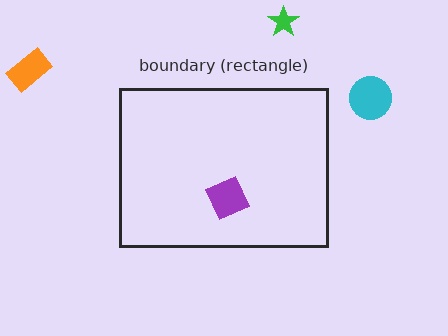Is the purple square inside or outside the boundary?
Inside.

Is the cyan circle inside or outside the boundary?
Outside.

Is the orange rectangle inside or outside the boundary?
Outside.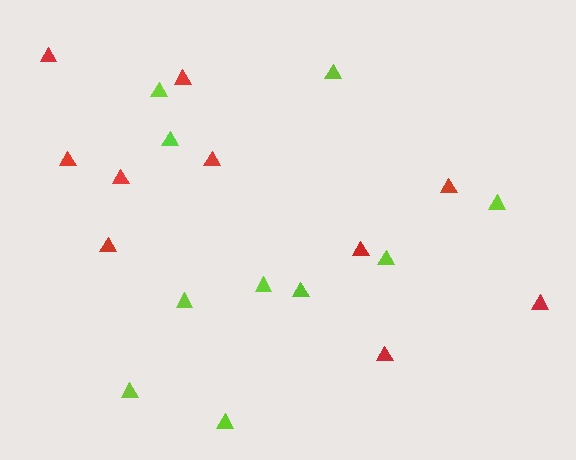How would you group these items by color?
There are 2 groups: one group of lime triangles (10) and one group of red triangles (10).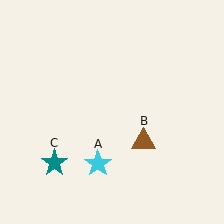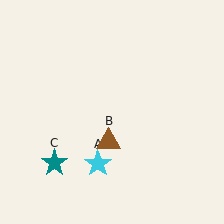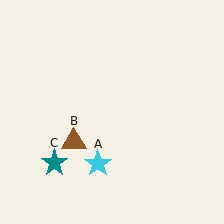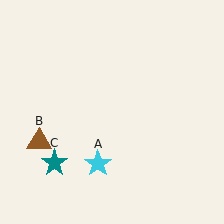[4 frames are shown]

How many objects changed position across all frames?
1 object changed position: brown triangle (object B).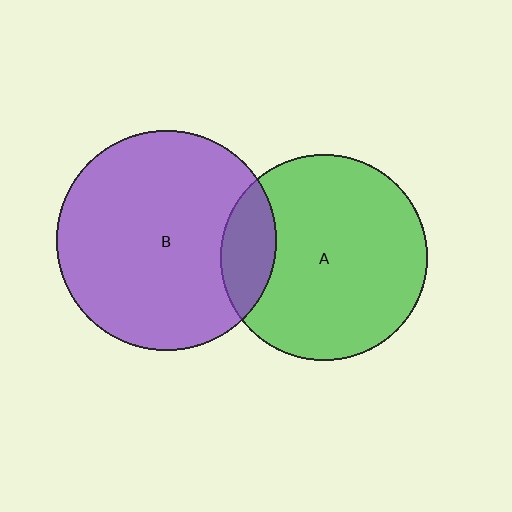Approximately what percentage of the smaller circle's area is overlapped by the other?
Approximately 15%.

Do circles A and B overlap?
Yes.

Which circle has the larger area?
Circle B (purple).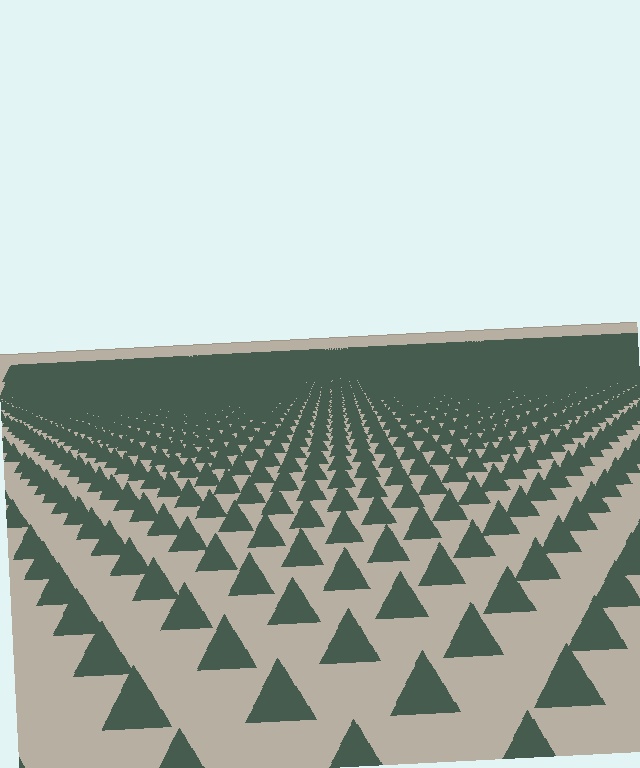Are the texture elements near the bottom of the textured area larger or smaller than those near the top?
Larger. Near the bottom, elements are closer to the viewer and appear at a bigger on-screen size.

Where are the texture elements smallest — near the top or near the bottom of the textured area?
Near the top.